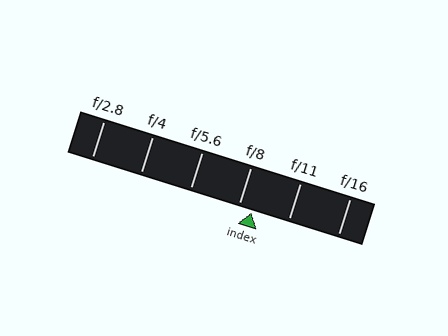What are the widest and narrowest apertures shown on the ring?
The widest aperture shown is f/2.8 and the narrowest is f/16.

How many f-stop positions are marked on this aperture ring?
There are 6 f-stop positions marked.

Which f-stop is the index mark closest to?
The index mark is closest to f/8.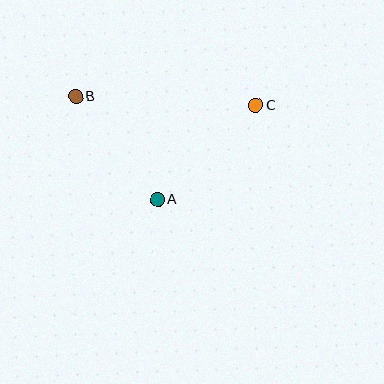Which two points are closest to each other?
Points A and B are closest to each other.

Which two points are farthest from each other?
Points B and C are farthest from each other.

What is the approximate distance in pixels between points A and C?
The distance between A and C is approximately 136 pixels.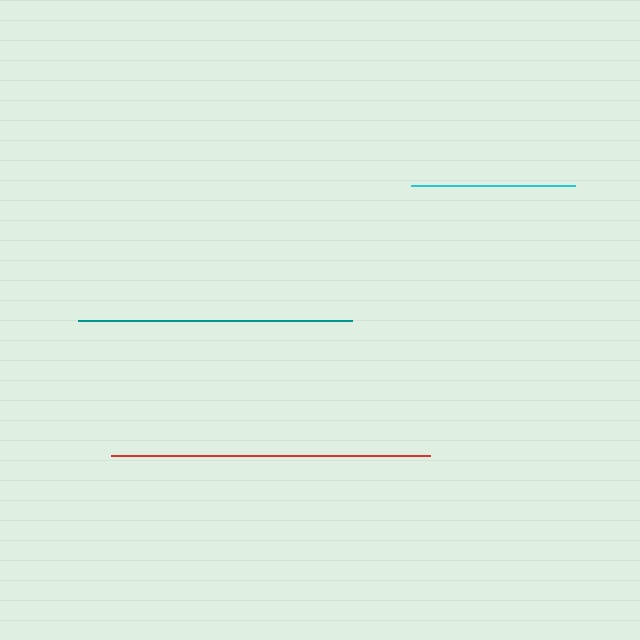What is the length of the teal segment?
The teal segment is approximately 274 pixels long.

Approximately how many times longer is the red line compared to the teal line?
The red line is approximately 1.2 times the length of the teal line.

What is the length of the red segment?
The red segment is approximately 319 pixels long.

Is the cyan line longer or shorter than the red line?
The red line is longer than the cyan line.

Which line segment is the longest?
The red line is the longest at approximately 319 pixels.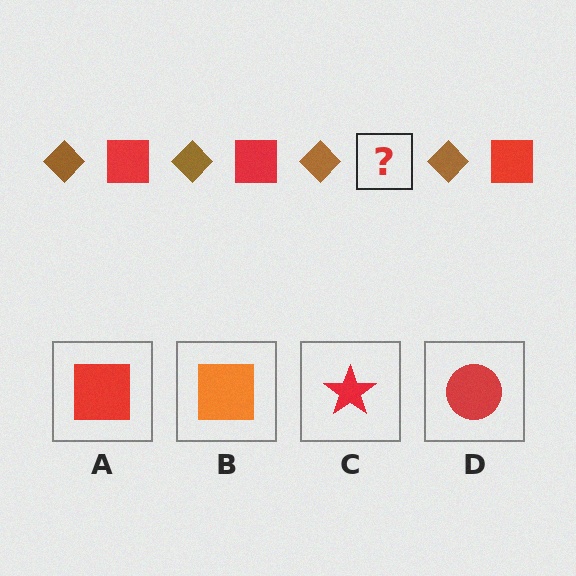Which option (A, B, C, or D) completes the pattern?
A.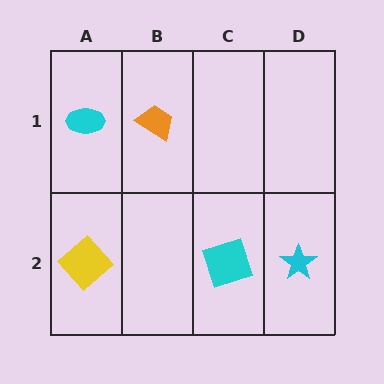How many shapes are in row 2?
3 shapes.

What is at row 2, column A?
A yellow diamond.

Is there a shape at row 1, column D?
No, that cell is empty.